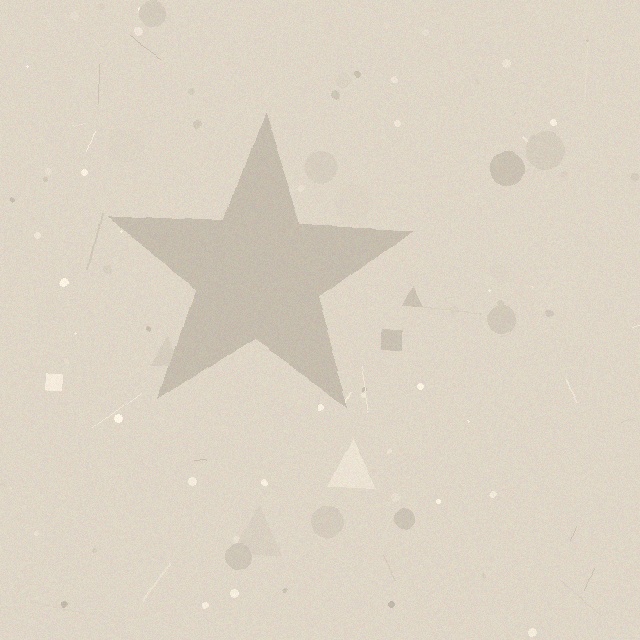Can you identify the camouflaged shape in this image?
The camouflaged shape is a star.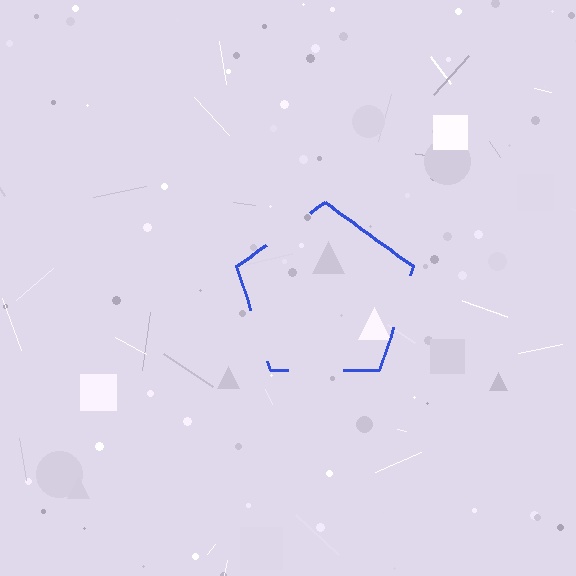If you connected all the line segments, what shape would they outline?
They would outline a pentagon.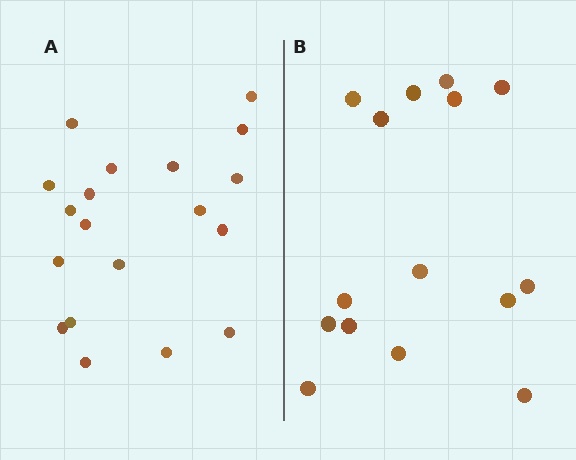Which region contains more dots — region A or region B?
Region A (the left region) has more dots.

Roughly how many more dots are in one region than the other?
Region A has about 4 more dots than region B.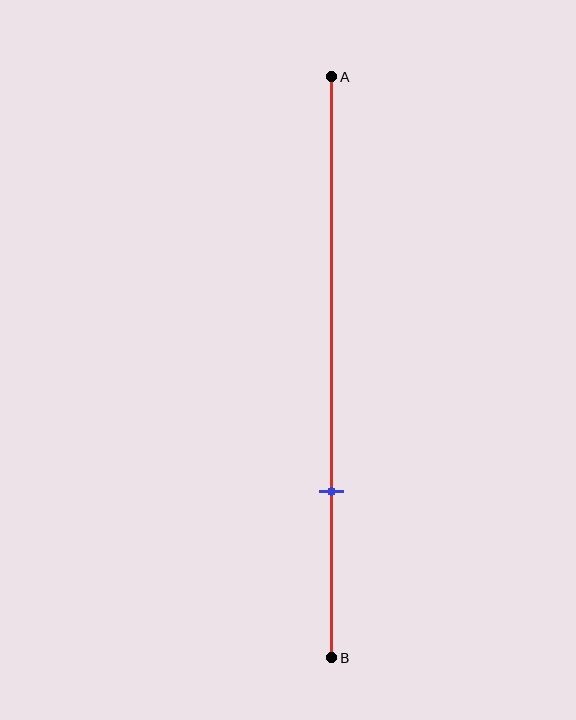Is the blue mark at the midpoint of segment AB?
No, the mark is at about 70% from A, not at the 50% midpoint.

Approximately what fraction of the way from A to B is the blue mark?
The blue mark is approximately 70% of the way from A to B.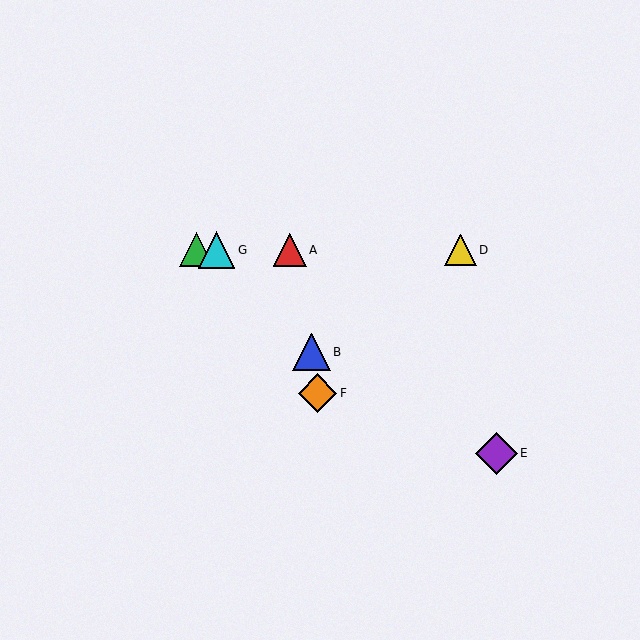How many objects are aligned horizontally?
4 objects (A, C, D, G) are aligned horizontally.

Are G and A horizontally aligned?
Yes, both are at y≈250.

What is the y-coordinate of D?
Object D is at y≈250.